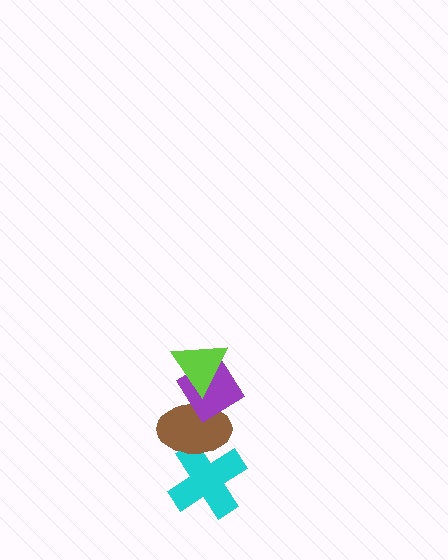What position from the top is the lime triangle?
The lime triangle is 1st from the top.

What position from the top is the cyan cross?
The cyan cross is 4th from the top.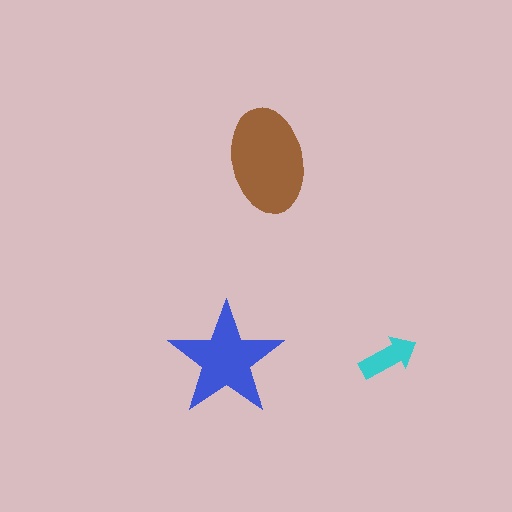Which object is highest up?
The brown ellipse is topmost.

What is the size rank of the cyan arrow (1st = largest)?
3rd.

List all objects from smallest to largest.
The cyan arrow, the blue star, the brown ellipse.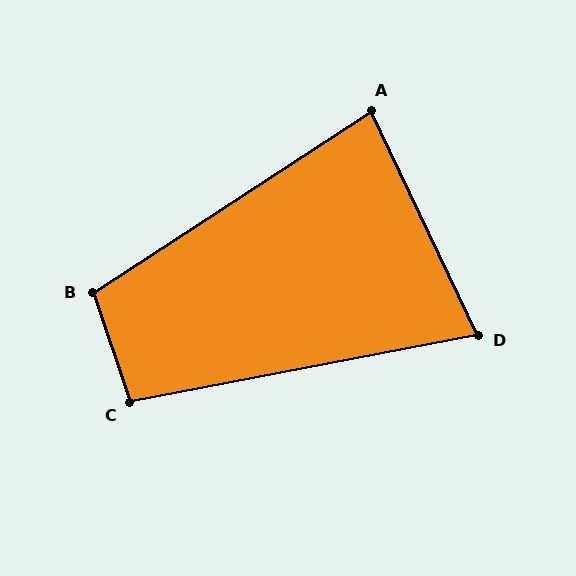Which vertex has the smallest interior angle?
D, at approximately 76 degrees.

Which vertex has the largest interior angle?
B, at approximately 104 degrees.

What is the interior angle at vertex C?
Approximately 98 degrees (obtuse).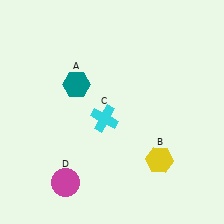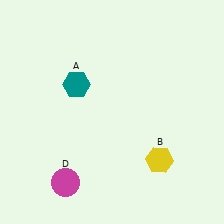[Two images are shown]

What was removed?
The cyan cross (C) was removed in Image 2.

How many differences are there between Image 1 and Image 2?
There is 1 difference between the two images.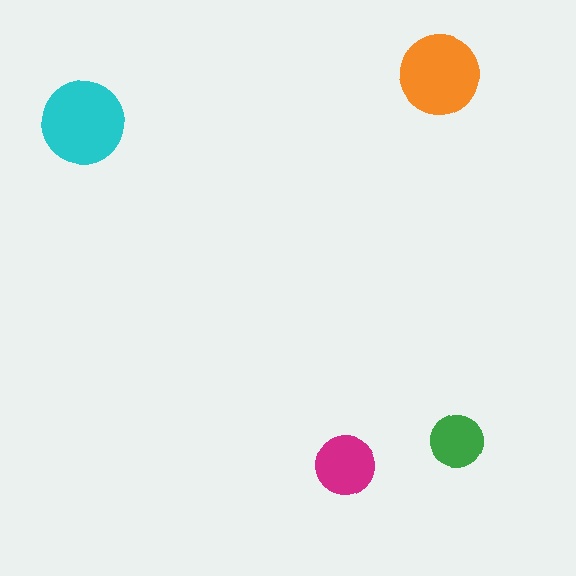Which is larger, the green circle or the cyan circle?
The cyan one.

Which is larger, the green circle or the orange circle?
The orange one.